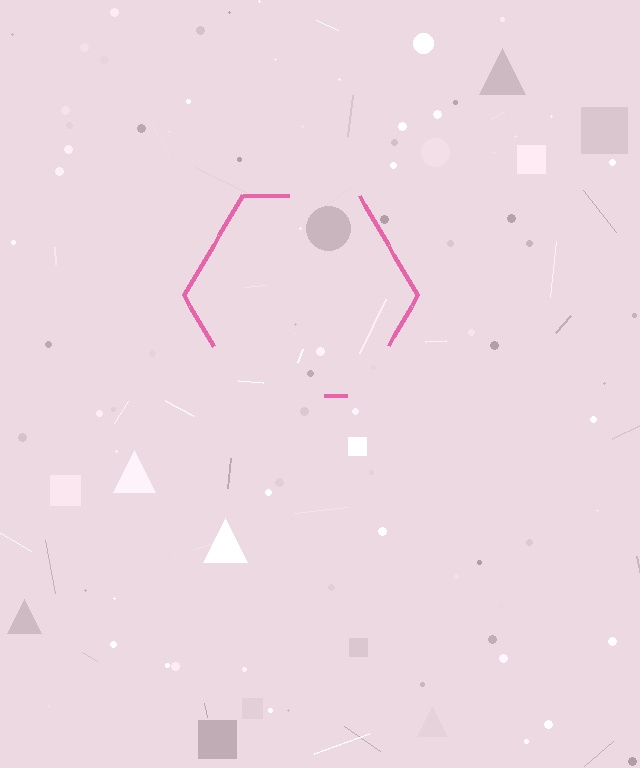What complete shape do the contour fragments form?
The contour fragments form a hexagon.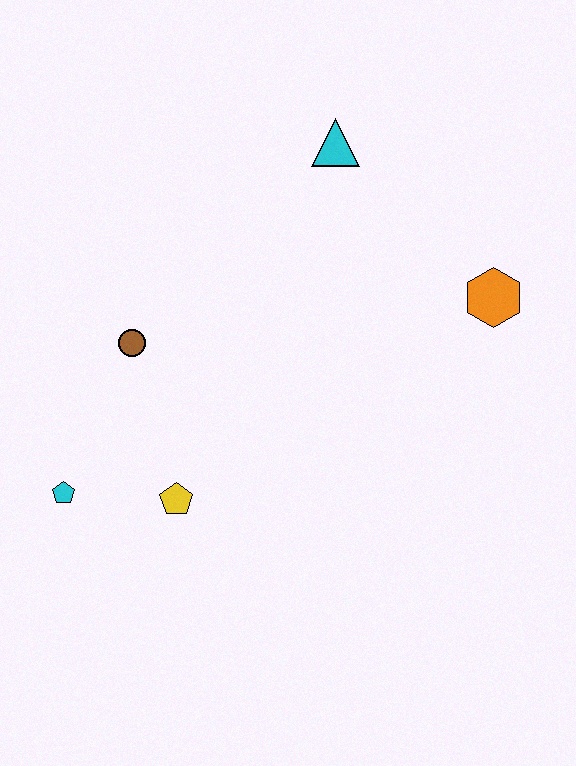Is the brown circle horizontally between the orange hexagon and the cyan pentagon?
Yes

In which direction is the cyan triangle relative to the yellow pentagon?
The cyan triangle is above the yellow pentagon.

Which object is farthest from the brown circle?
The orange hexagon is farthest from the brown circle.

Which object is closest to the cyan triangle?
The orange hexagon is closest to the cyan triangle.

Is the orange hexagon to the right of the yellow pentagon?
Yes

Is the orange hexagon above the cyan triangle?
No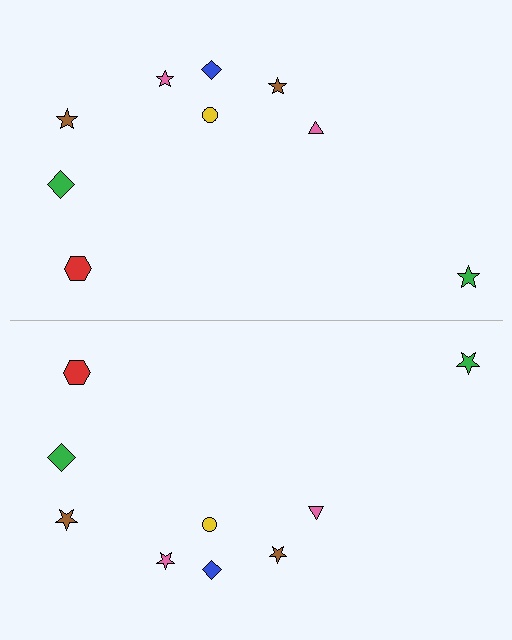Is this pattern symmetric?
Yes, this pattern has bilateral (reflection) symmetry.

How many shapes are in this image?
There are 18 shapes in this image.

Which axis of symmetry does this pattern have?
The pattern has a horizontal axis of symmetry running through the center of the image.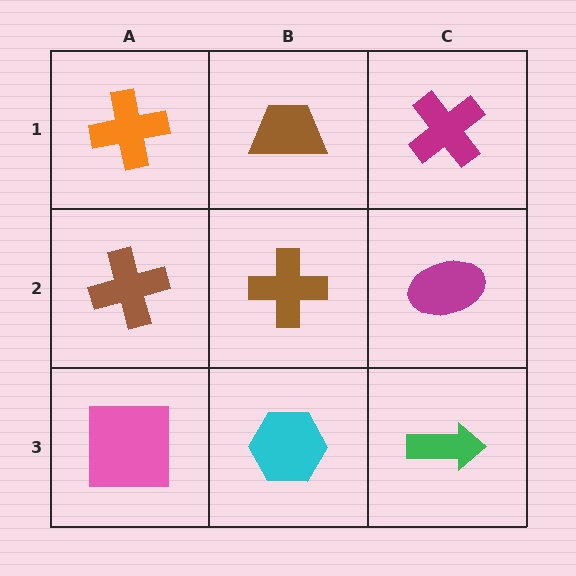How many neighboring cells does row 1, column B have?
3.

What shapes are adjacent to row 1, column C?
A magenta ellipse (row 2, column C), a brown trapezoid (row 1, column B).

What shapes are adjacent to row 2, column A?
An orange cross (row 1, column A), a pink square (row 3, column A), a brown cross (row 2, column B).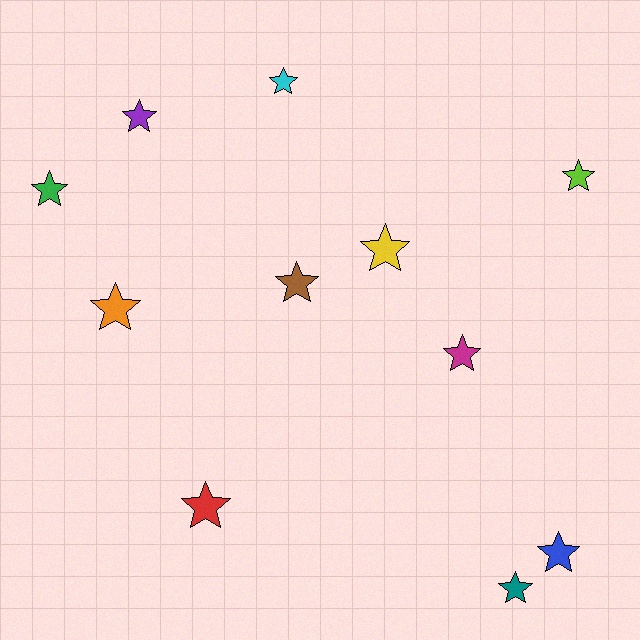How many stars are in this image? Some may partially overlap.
There are 11 stars.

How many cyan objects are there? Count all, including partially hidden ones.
There is 1 cyan object.